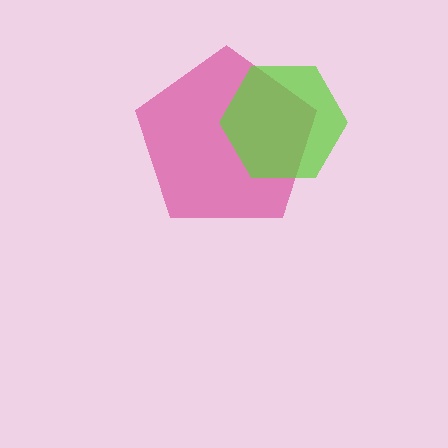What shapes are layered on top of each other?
The layered shapes are: a magenta pentagon, a lime hexagon.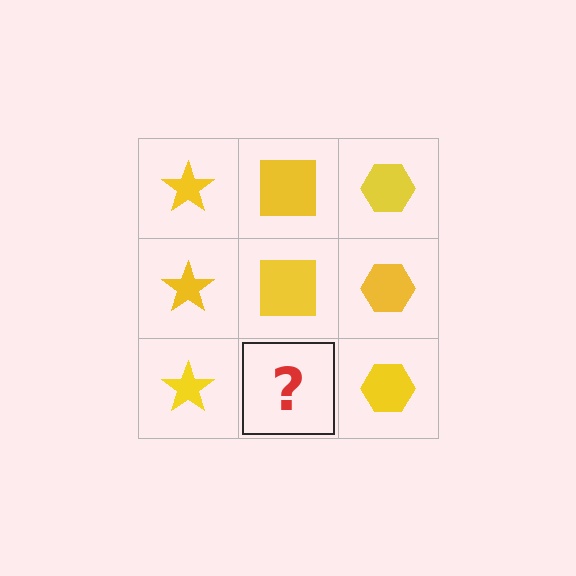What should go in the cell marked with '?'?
The missing cell should contain a yellow square.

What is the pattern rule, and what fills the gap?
The rule is that each column has a consistent shape. The gap should be filled with a yellow square.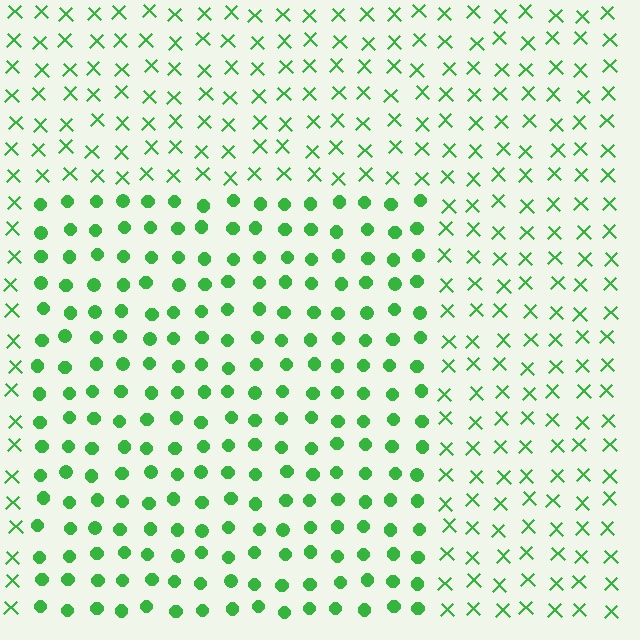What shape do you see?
I see a rectangle.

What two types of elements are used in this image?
The image uses circles inside the rectangle region and X marks outside it.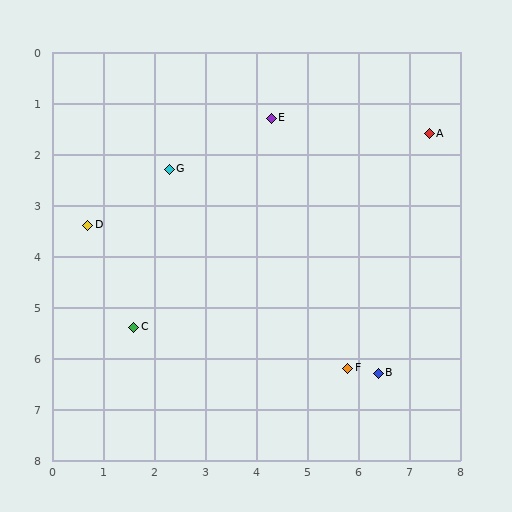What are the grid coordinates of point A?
Point A is at approximately (7.4, 1.6).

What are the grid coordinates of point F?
Point F is at approximately (5.8, 6.2).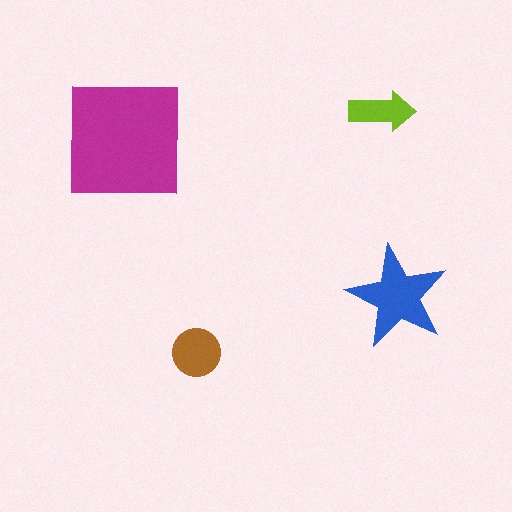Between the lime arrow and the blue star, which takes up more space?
The blue star.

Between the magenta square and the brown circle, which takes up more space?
The magenta square.